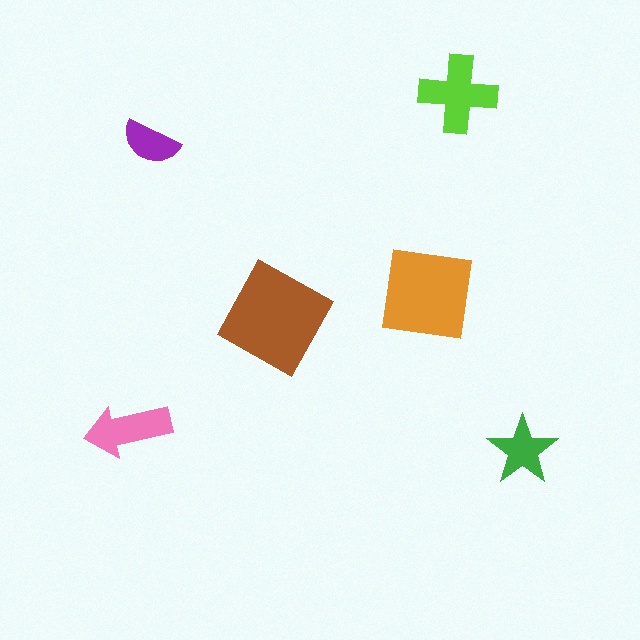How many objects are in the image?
There are 6 objects in the image.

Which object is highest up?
The lime cross is topmost.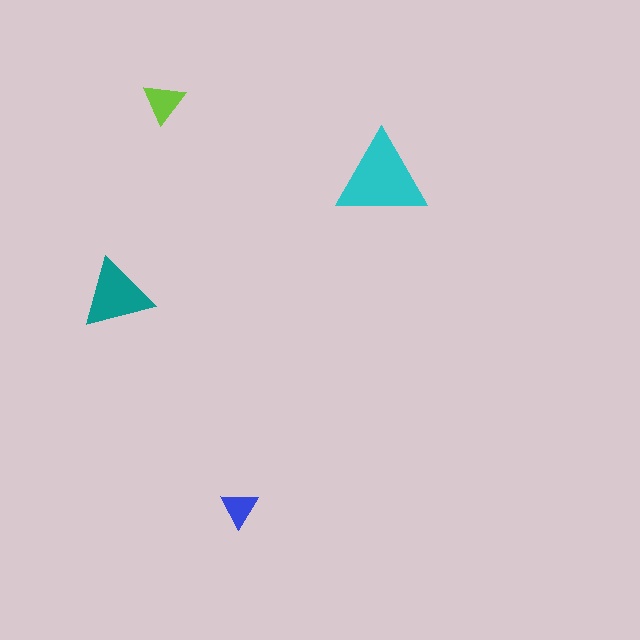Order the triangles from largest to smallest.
the cyan one, the teal one, the lime one, the blue one.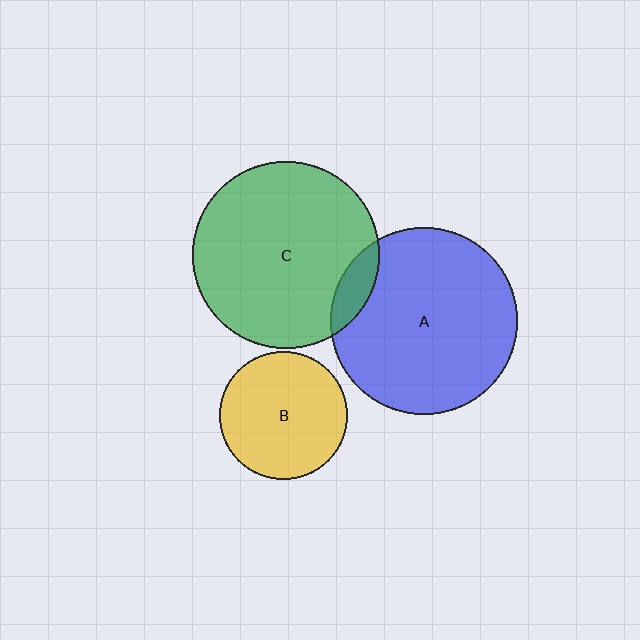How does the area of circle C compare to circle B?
Approximately 2.1 times.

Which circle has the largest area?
Circle C (green).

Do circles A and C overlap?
Yes.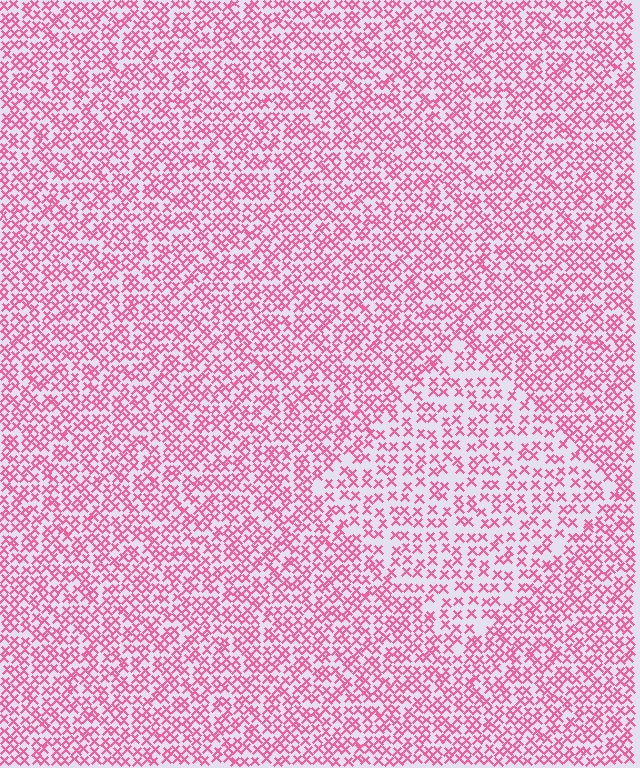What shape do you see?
I see a diamond.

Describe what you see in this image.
The image contains small pink elements arranged at two different densities. A diamond-shaped region is visible where the elements are less densely packed than the surrounding area.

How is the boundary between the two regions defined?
The boundary is defined by a change in element density (approximately 1.6x ratio). All elements are the same color, size, and shape.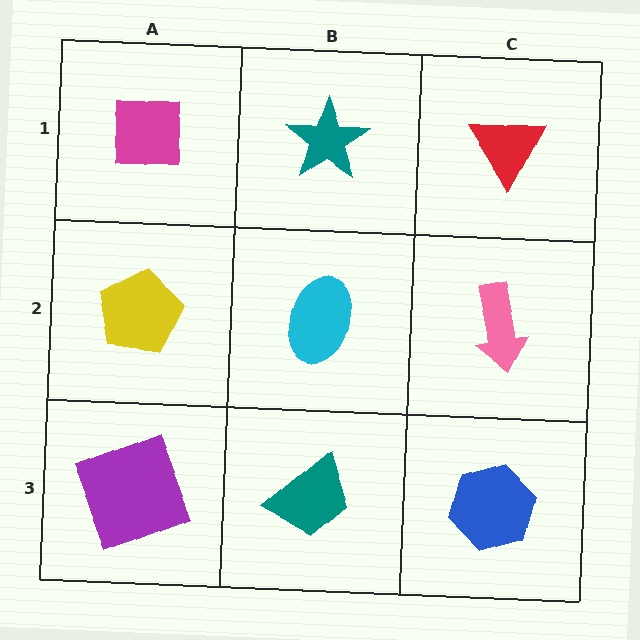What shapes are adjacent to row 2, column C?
A red triangle (row 1, column C), a blue hexagon (row 3, column C), a cyan ellipse (row 2, column B).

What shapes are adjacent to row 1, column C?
A pink arrow (row 2, column C), a teal star (row 1, column B).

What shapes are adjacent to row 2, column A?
A magenta square (row 1, column A), a purple square (row 3, column A), a cyan ellipse (row 2, column B).